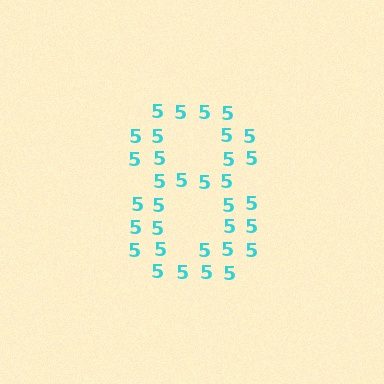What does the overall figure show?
The overall figure shows the digit 8.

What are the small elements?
The small elements are digit 5's.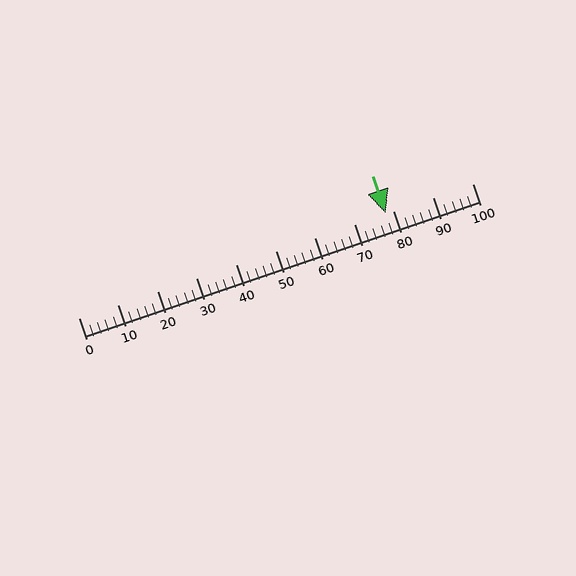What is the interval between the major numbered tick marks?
The major tick marks are spaced 10 units apart.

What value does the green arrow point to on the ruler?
The green arrow points to approximately 78.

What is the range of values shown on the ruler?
The ruler shows values from 0 to 100.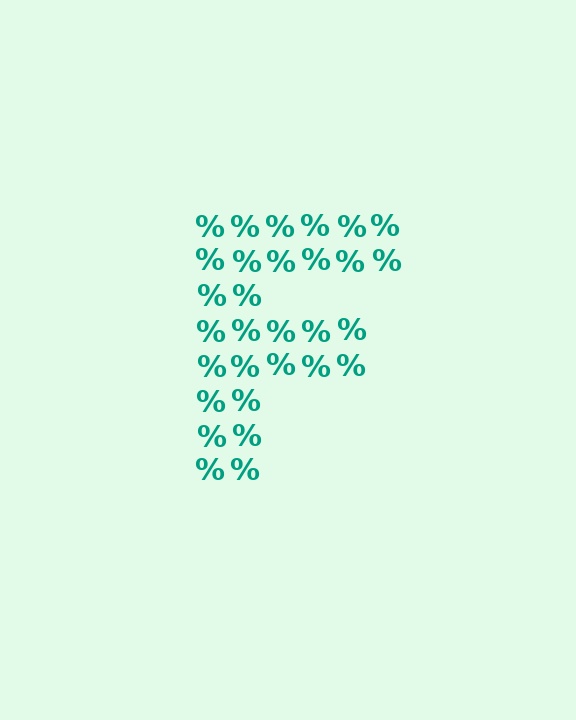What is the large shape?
The large shape is the letter F.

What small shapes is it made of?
It is made of small percent signs.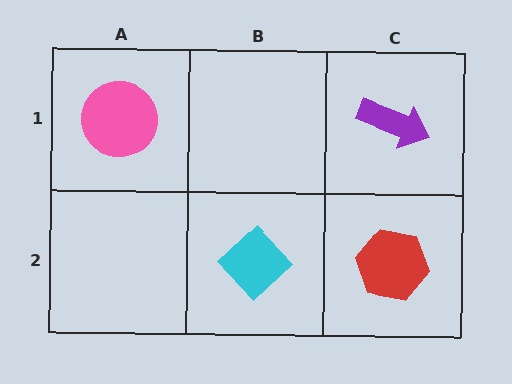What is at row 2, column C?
A red hexagon.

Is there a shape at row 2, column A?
No, that cell is empty.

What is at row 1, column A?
A pink circle.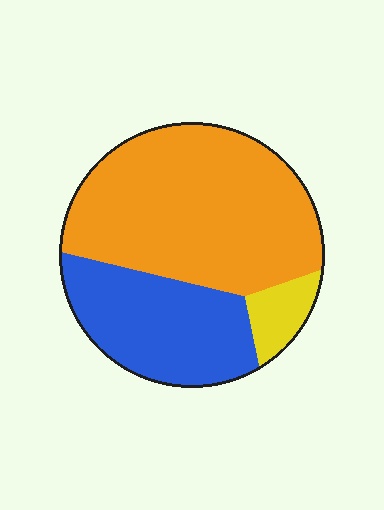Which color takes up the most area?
Orange, at roughly 60%.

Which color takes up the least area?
Yellow, at roughly 10%.